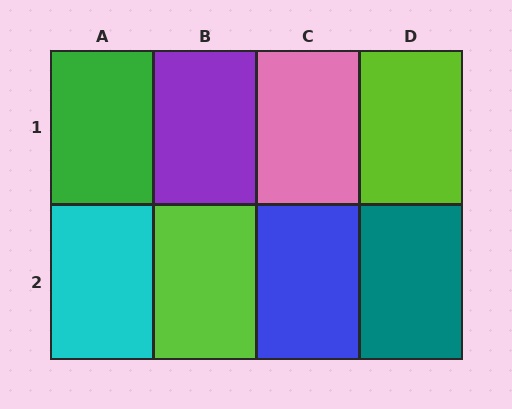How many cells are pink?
1 cell is pink.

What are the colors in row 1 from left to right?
Green, purple, pink, lime.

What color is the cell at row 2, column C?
Blue.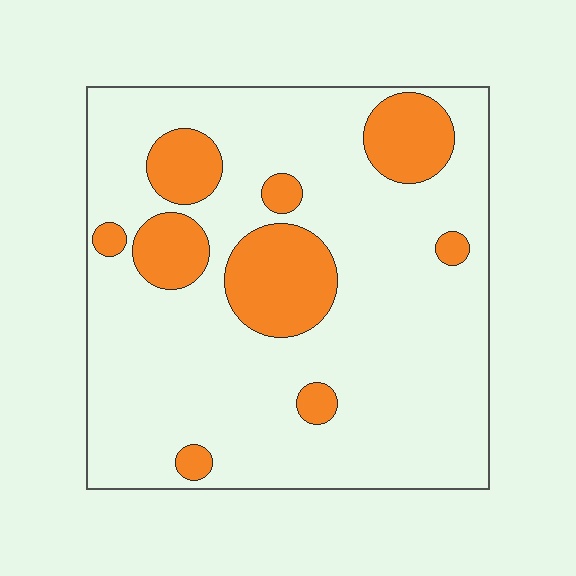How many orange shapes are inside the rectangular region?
9.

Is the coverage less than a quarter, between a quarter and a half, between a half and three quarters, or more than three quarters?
Less than a quarter.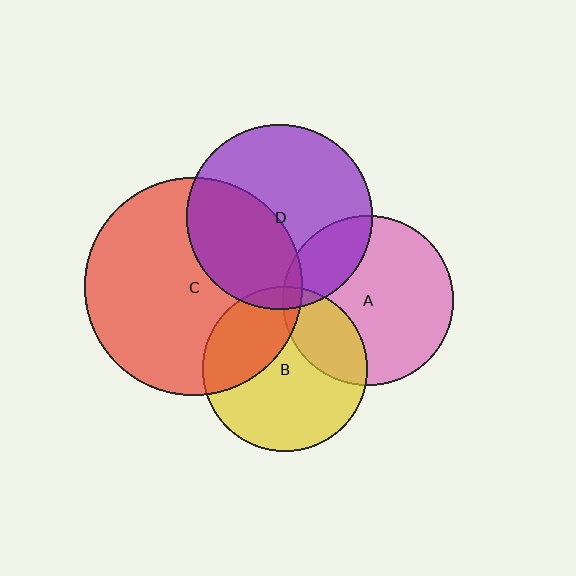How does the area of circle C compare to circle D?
Approximately 1.4 times.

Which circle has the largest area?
Circle C (red).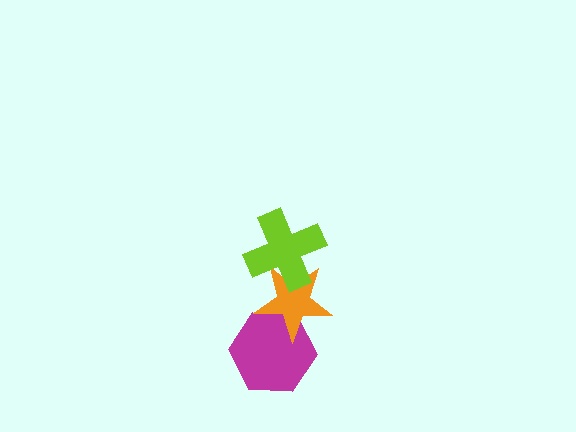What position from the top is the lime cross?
The lime cross is 1st from the top.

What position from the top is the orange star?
The orange star is 2nd from the top.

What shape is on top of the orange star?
The lime cross is on top of the orange star.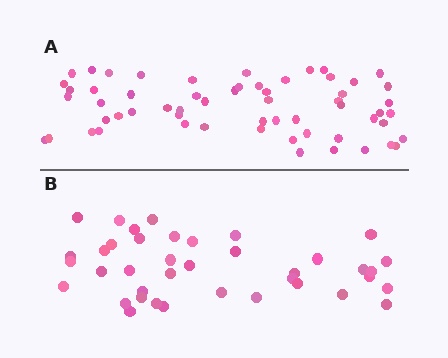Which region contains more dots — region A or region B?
Region A (the top region) has more dots.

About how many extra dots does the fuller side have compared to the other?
Region A has approximately 20 more dots than region B.